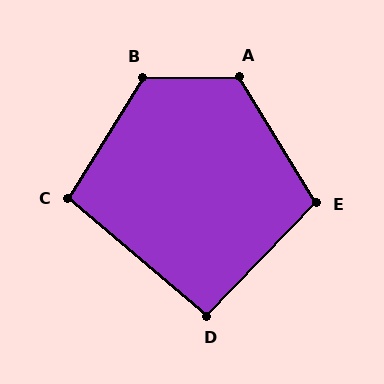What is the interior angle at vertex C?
Approximately 98 degrees (obtuse).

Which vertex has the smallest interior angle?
D, at approximately 94 degrees.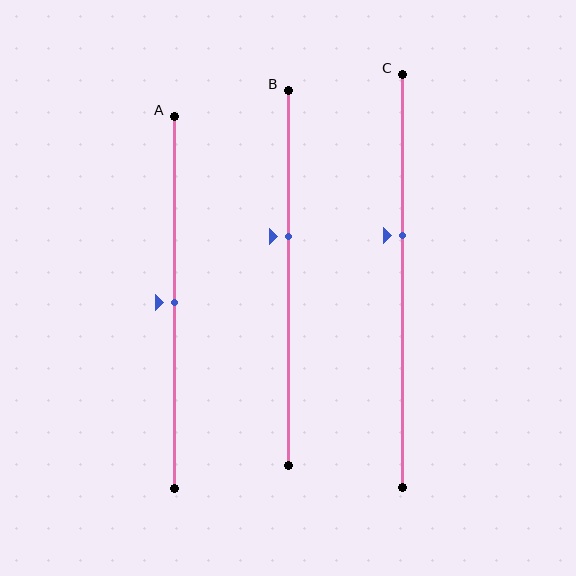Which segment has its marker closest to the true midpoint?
Segment A has its marker closest to the true midpoint.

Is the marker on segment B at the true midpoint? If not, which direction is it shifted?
No, the marker on segment B is shifted upward by about 11% of the segment length.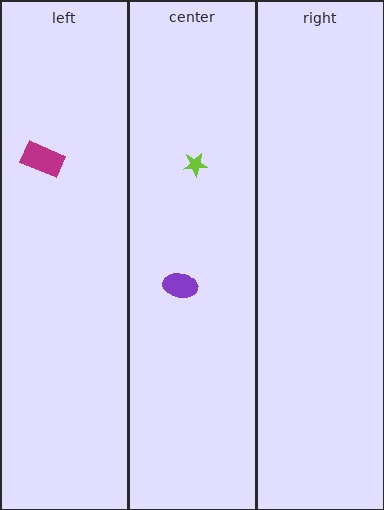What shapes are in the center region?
The lime star, the purple ellipse.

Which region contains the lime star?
The center region.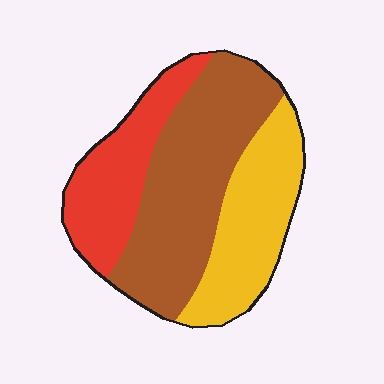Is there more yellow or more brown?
Brown.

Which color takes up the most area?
Brown, at roughly 45%.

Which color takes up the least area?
Red, at roughly 25%.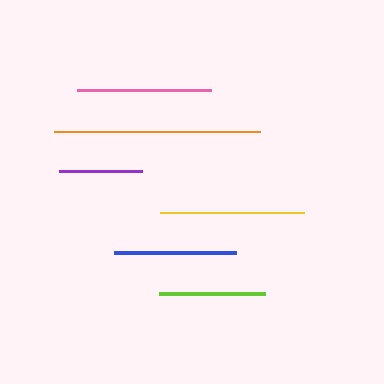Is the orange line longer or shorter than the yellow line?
The orange line is longer than the yellow line.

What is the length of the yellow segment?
The yellow segment is approximately 144 pixels long.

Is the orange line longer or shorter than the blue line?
The orange line is longer than the blue line.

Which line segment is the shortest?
The purple line is the shortest at approximately 83 pixels.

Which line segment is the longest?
The orange line is the longest at approximately 207 pixels.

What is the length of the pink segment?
The pink segment is approximately 134 pixels long.